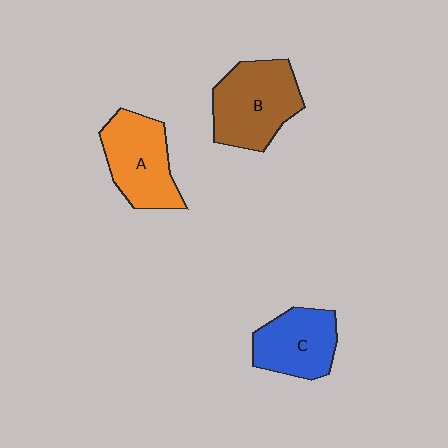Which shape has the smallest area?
Shape C (blue).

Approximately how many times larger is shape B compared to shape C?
Approximately 1.3 times.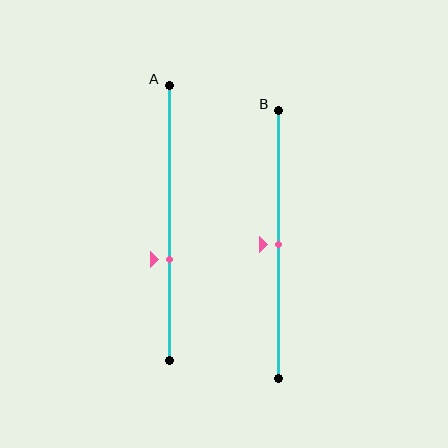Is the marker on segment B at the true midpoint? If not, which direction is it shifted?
Yes, the marker on segment B is at the true midpoint.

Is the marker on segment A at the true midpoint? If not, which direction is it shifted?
No, the marker on segment A is shifted downward by about 13% of the segment length.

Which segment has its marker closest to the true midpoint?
Segment B has its marker closest to the true midpoint.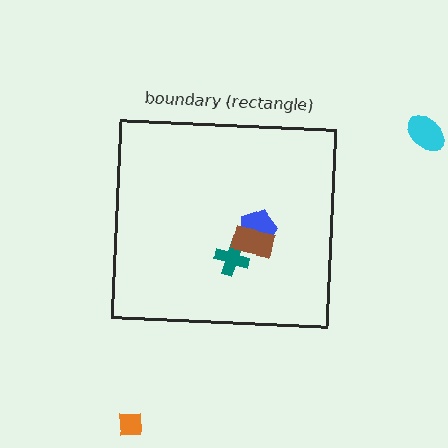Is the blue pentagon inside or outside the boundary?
Inside.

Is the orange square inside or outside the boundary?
Outside.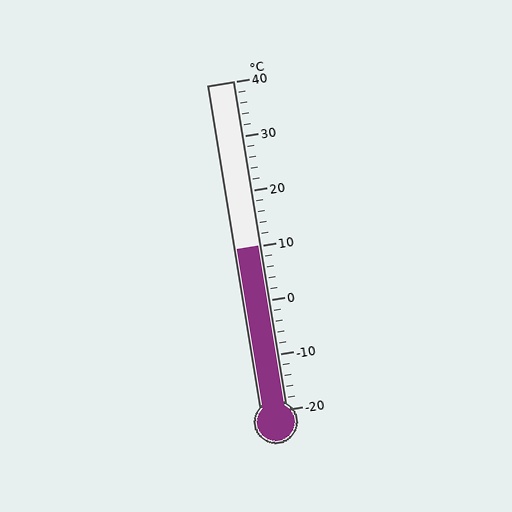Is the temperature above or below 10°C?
The temperature is at 10°C.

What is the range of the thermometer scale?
The thermometer scale ranges from -20°C to 40°C.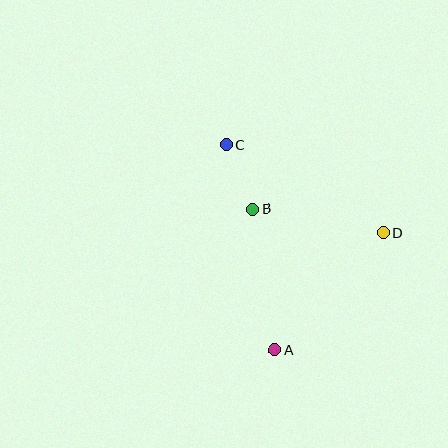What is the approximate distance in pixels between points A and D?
The distance between A and D is approximately 160 pixels.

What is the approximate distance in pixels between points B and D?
The distance between B and D is approximately 133 pixels.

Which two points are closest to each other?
Points B and C are closest to each other.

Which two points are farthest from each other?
Points A and C are farthest from each other.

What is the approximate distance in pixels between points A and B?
The distance between A and B is approximately 143 pixels.